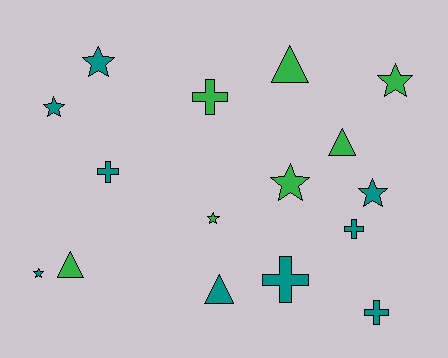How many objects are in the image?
There are 16 objects.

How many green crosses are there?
There is 1 green cross.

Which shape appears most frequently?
Star, with 7 objects.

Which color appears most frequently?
Teal, with 9 objects.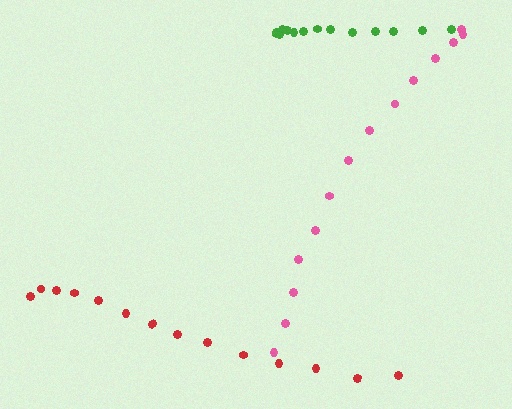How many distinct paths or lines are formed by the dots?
There are 3 distinct paths.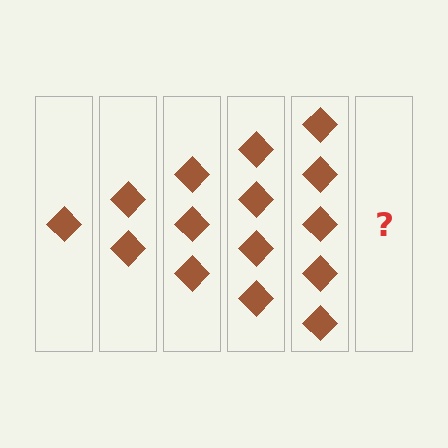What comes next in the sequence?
The next element should be 6 diamonds.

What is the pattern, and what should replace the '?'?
The pattern is that each step adds one more diamond. The '?' should be 6 diamonds.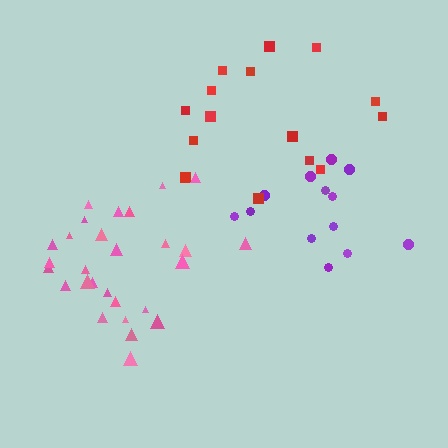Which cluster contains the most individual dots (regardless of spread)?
Pink (28).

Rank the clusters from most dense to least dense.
pink, purple, red.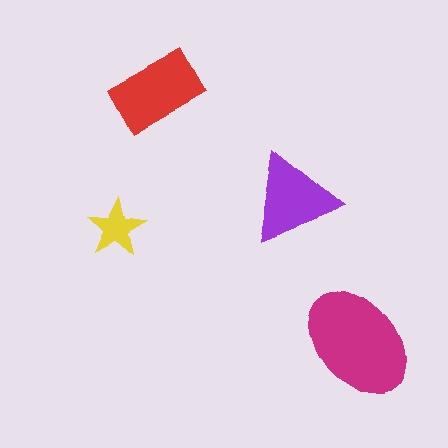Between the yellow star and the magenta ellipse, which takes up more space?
The magenta ellipse.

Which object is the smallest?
The yellow star.